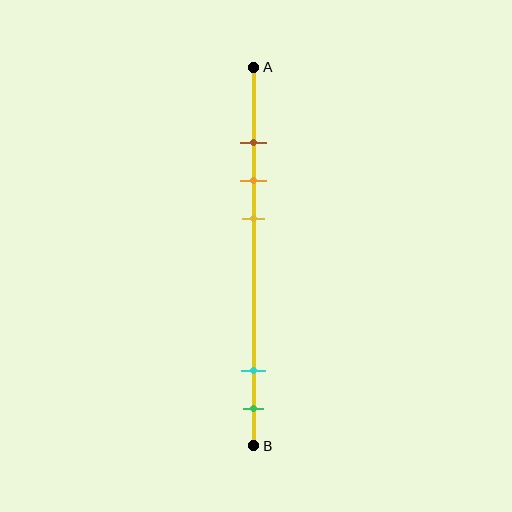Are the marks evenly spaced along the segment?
No, the marks are not evenly spaced.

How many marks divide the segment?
There are 5 marks dividing the segment.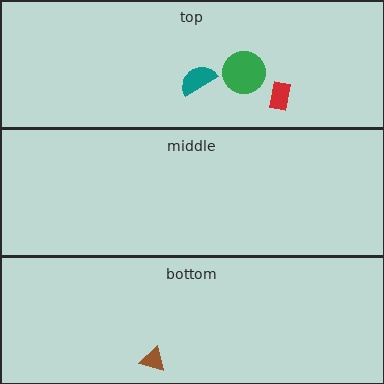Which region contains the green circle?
The top region.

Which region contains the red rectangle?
The top region.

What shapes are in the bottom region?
The brown triangle.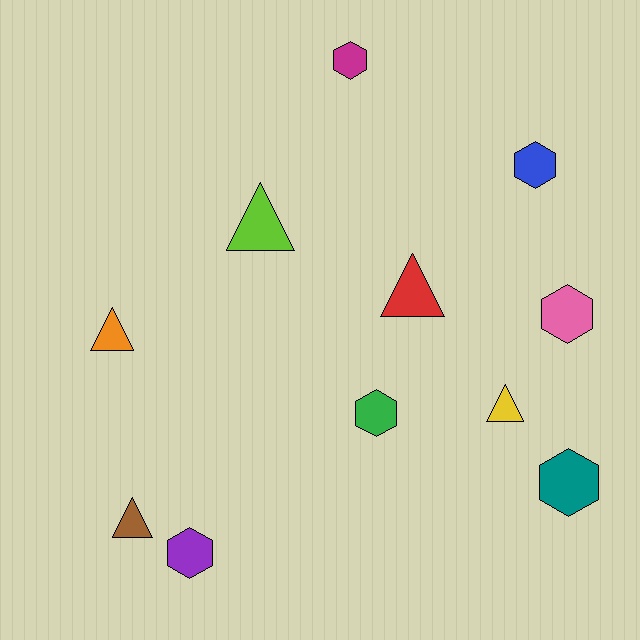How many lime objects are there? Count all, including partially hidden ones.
There is 1 lime object.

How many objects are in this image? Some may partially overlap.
There are 11 objects.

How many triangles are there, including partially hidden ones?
There are 5 triangles.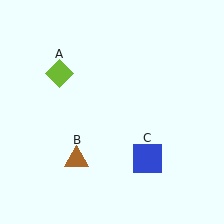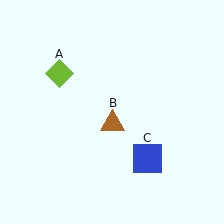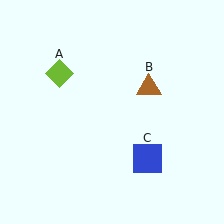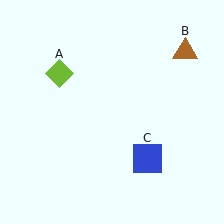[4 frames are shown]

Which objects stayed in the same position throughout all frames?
Lime diamond (object A) and blue square (object C) remained stationary.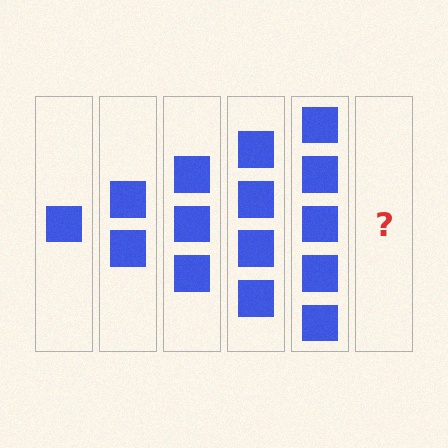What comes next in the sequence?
The next element should be 6 squares.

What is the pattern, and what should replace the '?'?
The pattern is that each step adds one more square. The '?' should be 6 squares.